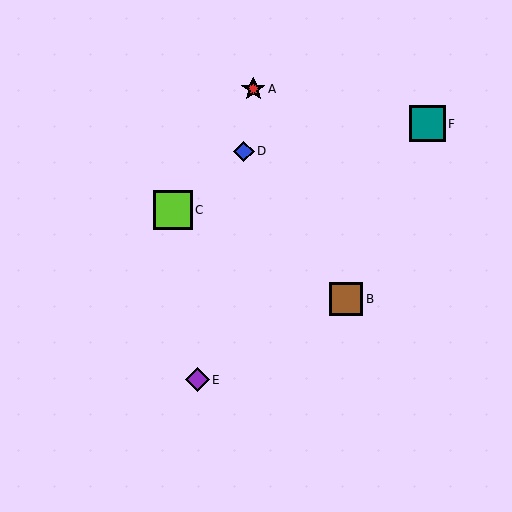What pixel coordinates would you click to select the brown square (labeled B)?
Click at (346, 299) to select the brown square B.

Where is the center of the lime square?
The center of the lime square is at (173, 210).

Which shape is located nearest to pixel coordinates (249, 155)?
The blue diamond (labeled D) at (244, 151) is nearest to that location.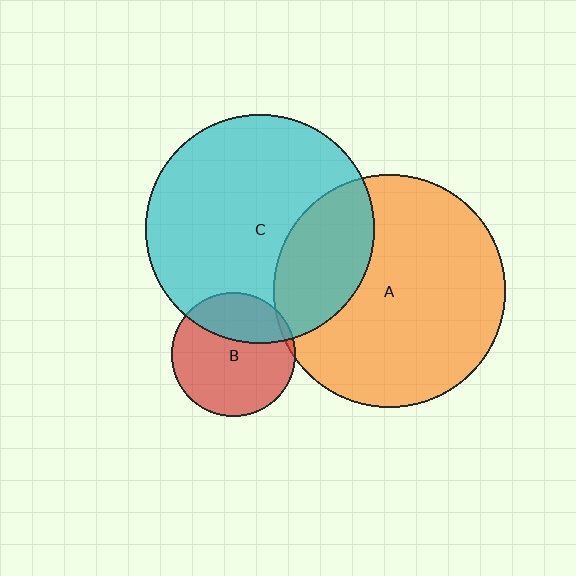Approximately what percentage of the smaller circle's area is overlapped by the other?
Approximately 5%.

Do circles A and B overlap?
Yes.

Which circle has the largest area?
Circle A (orange).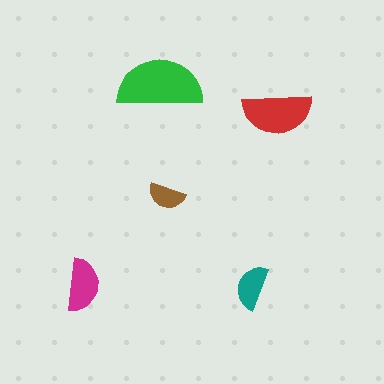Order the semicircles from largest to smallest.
the green one, the red one, the magenta one, the teal one, the brown one.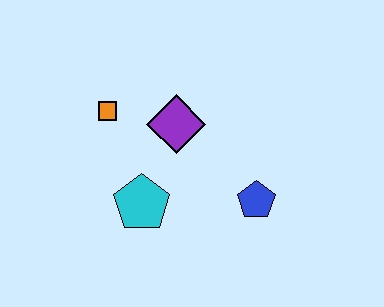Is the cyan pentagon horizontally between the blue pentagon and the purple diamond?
No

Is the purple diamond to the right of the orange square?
Yes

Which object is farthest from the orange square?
The blue pentagon is farthest from the orange square.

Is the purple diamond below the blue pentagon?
No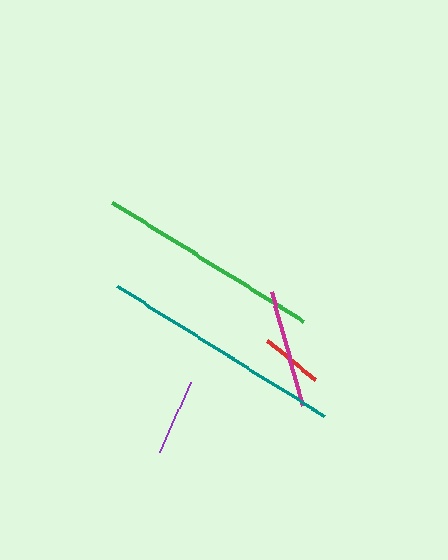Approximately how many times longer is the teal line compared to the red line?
The teal line is approximately 3.9 times the length of the red line.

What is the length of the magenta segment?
The magenta segment is approximately 117 pixels long.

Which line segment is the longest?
The teal line is the longest at approximately 245 pixels.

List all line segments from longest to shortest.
From longest to shortest: teal, green, magenta, purple, red.